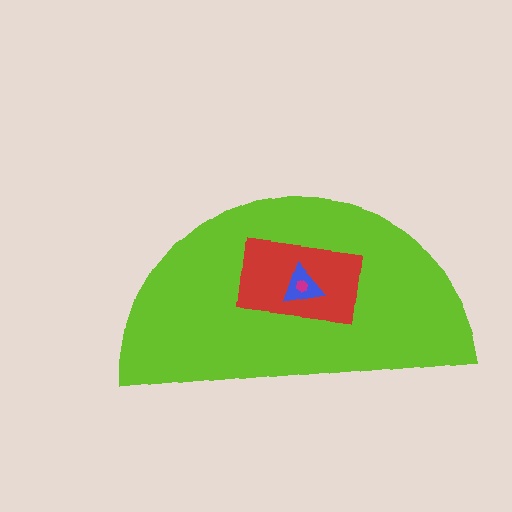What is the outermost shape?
The lime semicircle.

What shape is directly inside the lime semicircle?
The red rectangle.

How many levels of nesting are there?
4.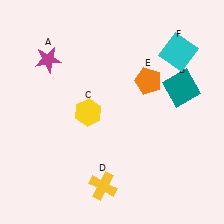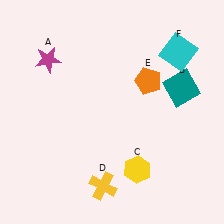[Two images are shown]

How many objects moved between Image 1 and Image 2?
1 object moved between the two images.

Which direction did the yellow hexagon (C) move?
The yellow hexagon (C) moved down.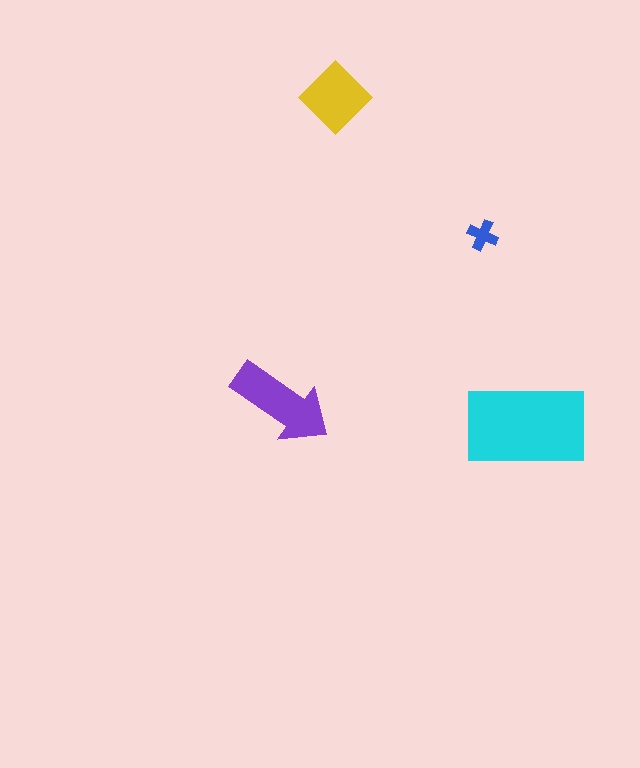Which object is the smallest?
The blue cross.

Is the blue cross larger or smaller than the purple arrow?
Smaller.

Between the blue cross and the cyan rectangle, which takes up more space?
The cyan rectangle.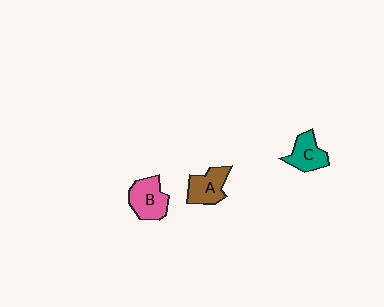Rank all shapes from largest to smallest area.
From largest to smallest: B (pink), A (brown), C (teal).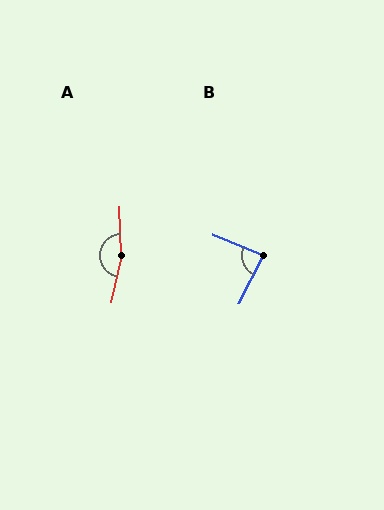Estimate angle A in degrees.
Approximately 166 degrees.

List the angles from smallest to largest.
B (85°), A (166°).